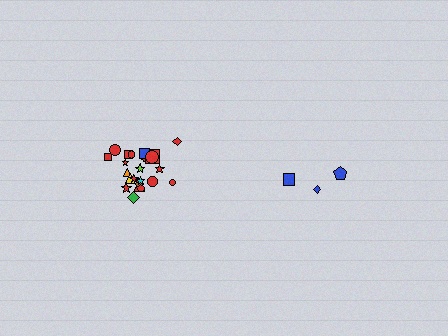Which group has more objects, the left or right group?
The left group.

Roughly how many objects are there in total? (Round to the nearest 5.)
Roughly 30 objects in total.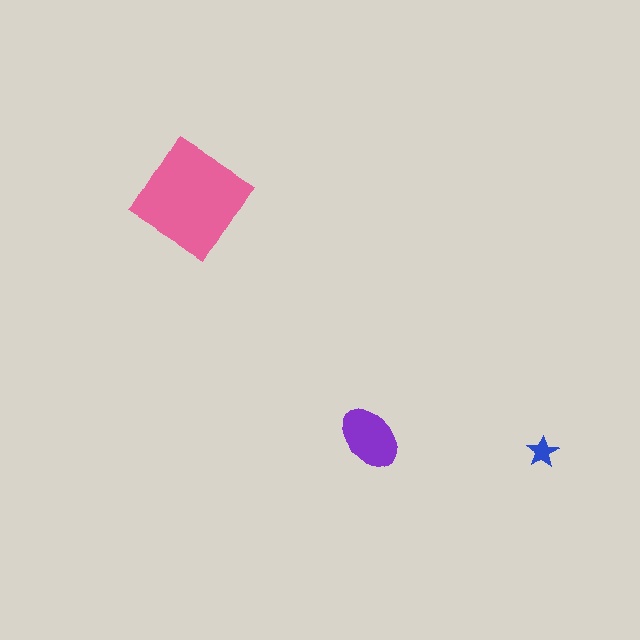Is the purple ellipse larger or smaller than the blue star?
Larger.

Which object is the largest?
The pink diamond.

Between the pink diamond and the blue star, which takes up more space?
The pink diamond.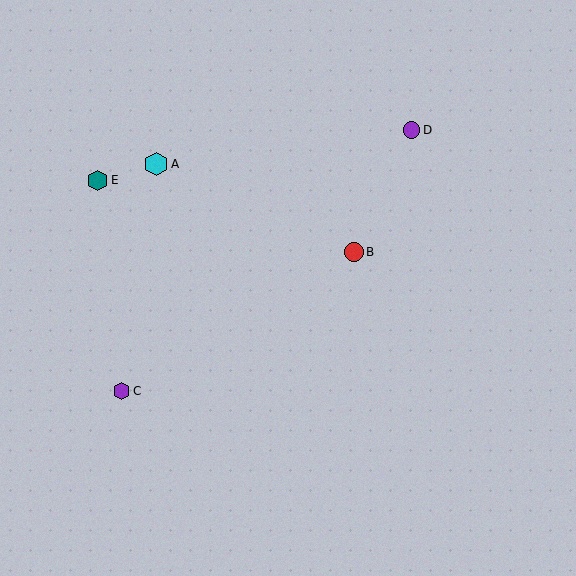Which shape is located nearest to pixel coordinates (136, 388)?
The purple hexagon (labeled C) at (122, 391) is nearest to that location.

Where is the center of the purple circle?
The center of the purple circle is at (412, 130).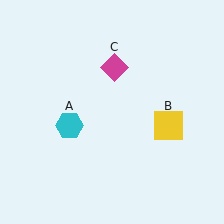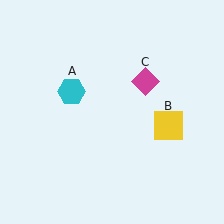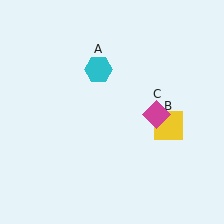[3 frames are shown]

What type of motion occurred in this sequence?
The cyan hexagon (object A), magenta diamond (object C) rotated clockwise around the center of the scene.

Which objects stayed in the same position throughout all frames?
Yellow square (object B) remained stationary.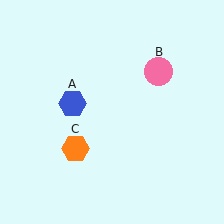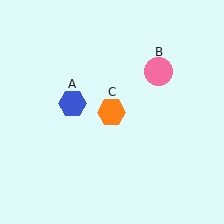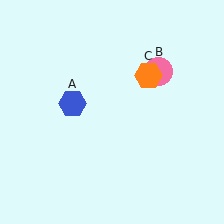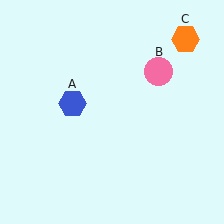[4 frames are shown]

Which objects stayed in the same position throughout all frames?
Blue hexagon (object A) and pink circle (object B) remained stationary.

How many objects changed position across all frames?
1 object changed position: orange hexagon (object C).